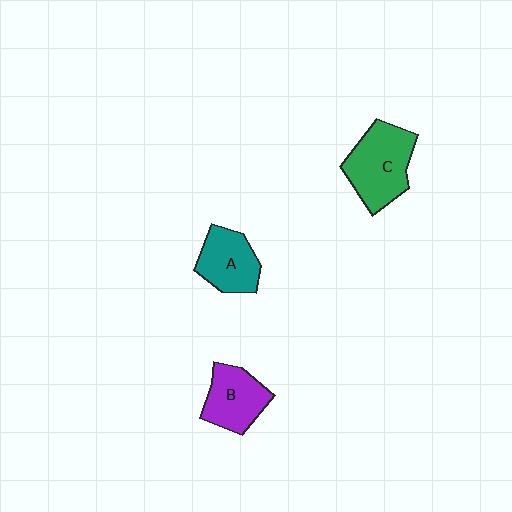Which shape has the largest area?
Shape C (green).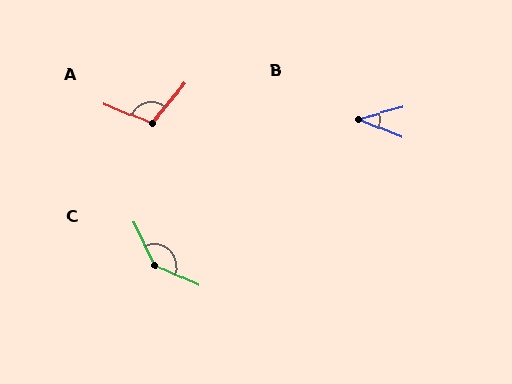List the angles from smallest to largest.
B (37°), A (107°), C (140°).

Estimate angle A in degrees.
Approximately 107 degrees.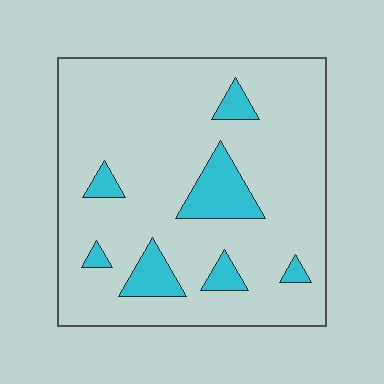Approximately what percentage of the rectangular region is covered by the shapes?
Approximately 15%.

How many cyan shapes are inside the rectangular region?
7.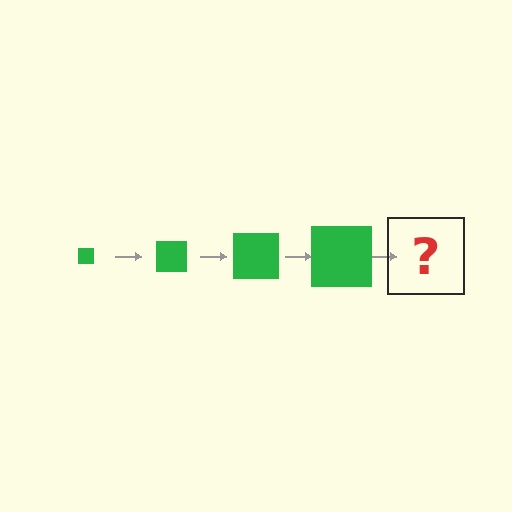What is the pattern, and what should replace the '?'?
The pattern is that the square gets progressively larger each step. The '?' should be a green square, larger than the previous one.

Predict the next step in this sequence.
The next step is a green square, larger than the previous one.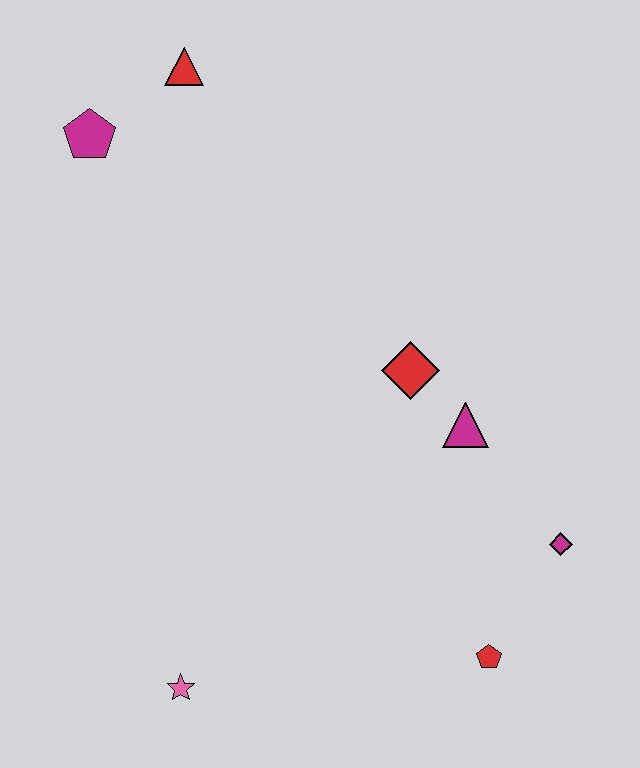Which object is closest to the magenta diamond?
The red pentagon is closest to the magenta diamond.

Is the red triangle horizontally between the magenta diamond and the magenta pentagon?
Yes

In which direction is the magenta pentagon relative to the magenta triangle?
The magenta pentagon is to the left of the magenta triangle.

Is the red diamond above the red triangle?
No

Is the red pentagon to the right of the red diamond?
Yes